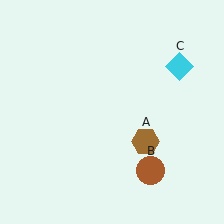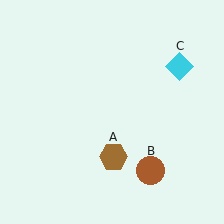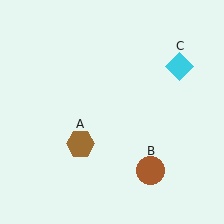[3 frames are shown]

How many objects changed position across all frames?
1 object changed position: brown hexagon (object A).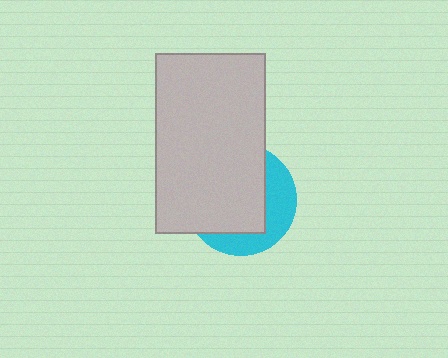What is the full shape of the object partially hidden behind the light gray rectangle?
The partially hidden object is a cyan circle.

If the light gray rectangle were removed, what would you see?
You would see the complete cyan circle.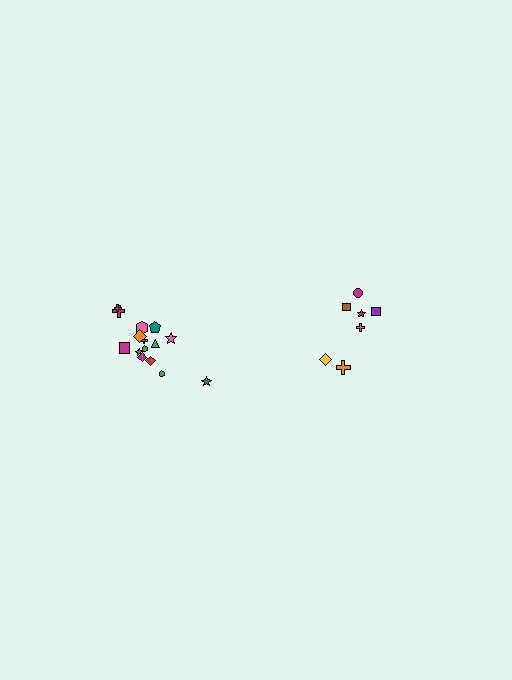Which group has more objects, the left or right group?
The left group.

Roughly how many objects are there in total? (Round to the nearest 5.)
Roughly 20 objects in total.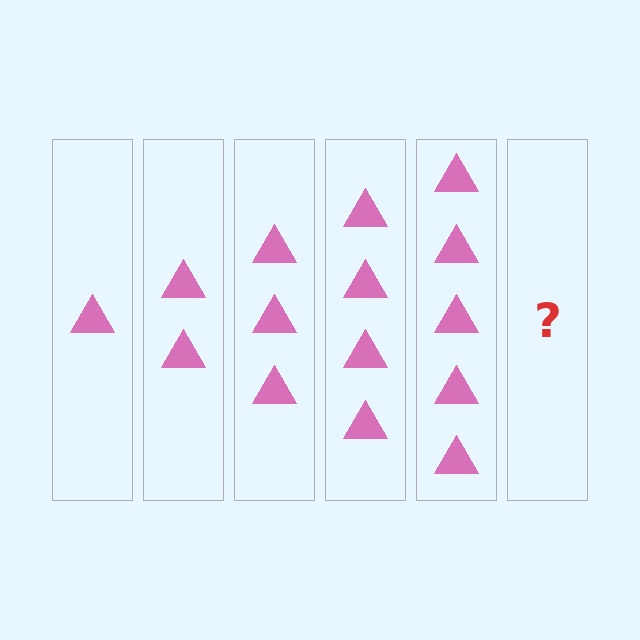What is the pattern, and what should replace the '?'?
The pattern is that each step adds one more triangle. The '?' should be 6 triangles.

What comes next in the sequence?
The next element should be 6 triangles.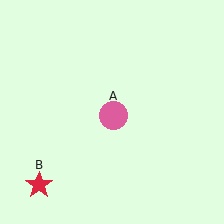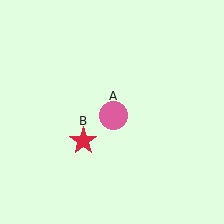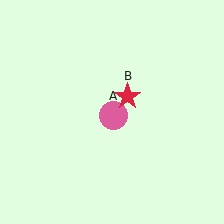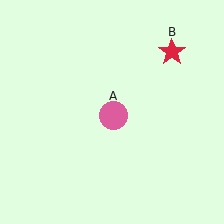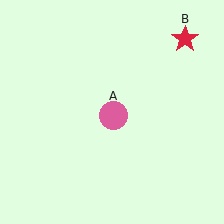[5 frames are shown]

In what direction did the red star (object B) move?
The red star (object B) moved up and to the right.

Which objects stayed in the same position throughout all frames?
Pink circle (object A) remained stationary.